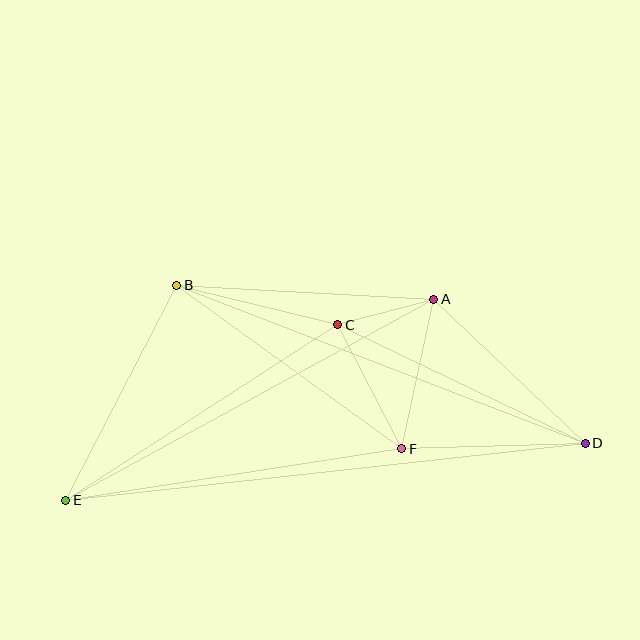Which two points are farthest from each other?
Points D and E are farthest from each other.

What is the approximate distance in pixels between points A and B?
The distance between A and B is approximately 258 pixels.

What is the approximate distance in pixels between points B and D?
The distance between B and D is approximately 438 pixels.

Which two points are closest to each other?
Points A and C are closest to each other.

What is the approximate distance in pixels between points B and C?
The distance between B and C is approximately 166 pixels.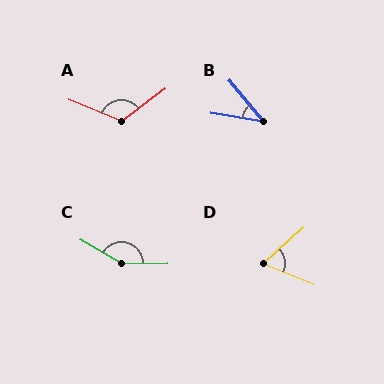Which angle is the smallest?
B, at approximately 41 degrees.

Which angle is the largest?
C, at approximately 149 degrees.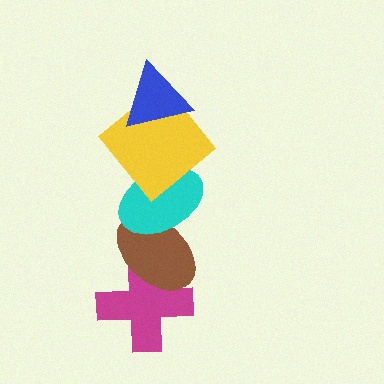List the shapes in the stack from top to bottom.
From top to bottom: the blue triangle, the yellow diamond, the cyan ellipse, the brown ellipse, the magenta cross.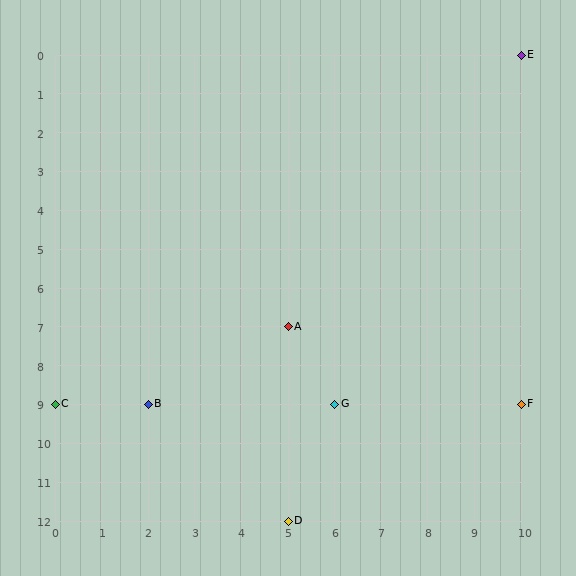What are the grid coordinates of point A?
Point A is at grid coordinates (5, 7).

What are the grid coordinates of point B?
Point B is at grid coordinates (2, 9).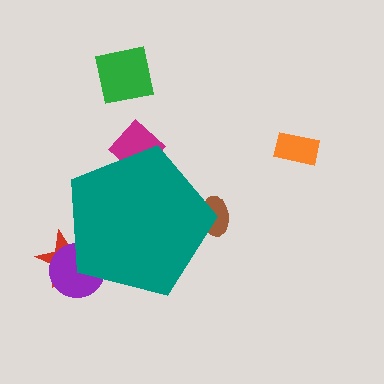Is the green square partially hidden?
No, the green square is fully visible.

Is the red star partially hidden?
Yes, the red star is partially hidden behind the teal pentagon.